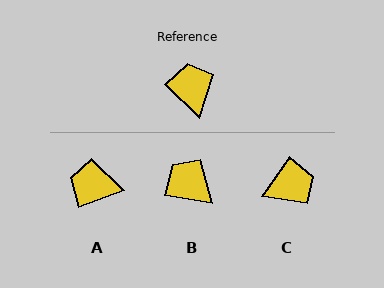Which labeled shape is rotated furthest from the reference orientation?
C, about 81 degrees away.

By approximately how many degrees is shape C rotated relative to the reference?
Approximately 81 degrees clockwise.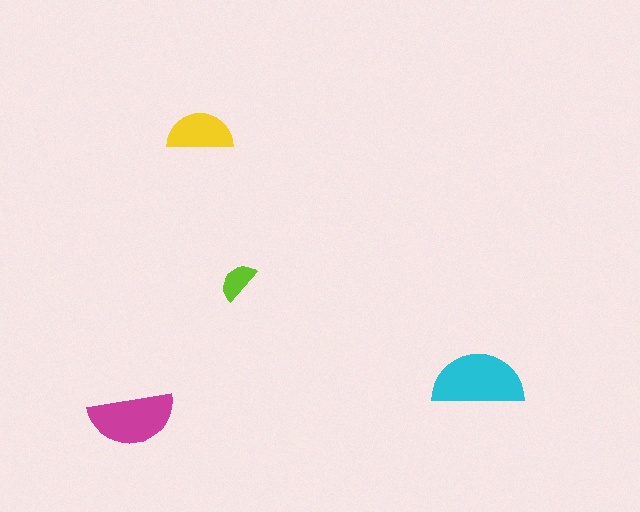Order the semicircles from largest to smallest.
the cyan one, the magenta one, the yellow one, the lime one.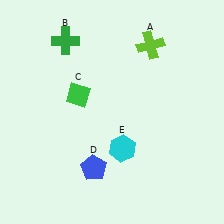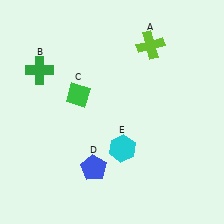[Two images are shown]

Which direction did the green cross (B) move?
The green cross (B) moved down.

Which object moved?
The green cross (B) moved down.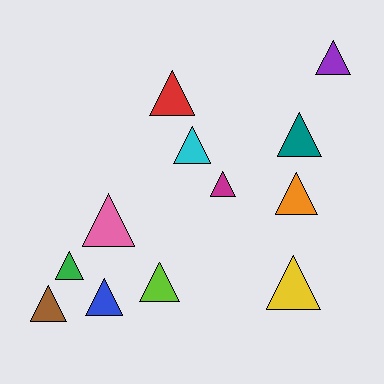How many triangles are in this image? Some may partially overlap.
There are 12 triangles.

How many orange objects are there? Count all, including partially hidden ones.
There is 1 orange object.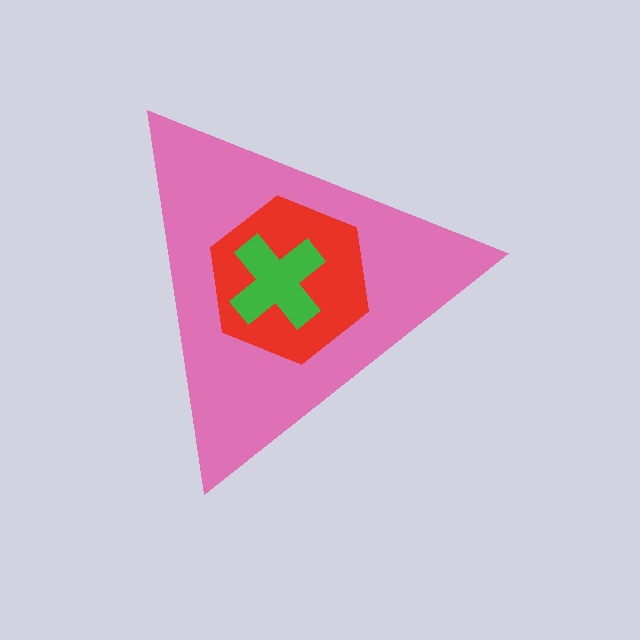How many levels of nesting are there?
3.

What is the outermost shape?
The pink triangle.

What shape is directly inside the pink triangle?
The red hexagon.